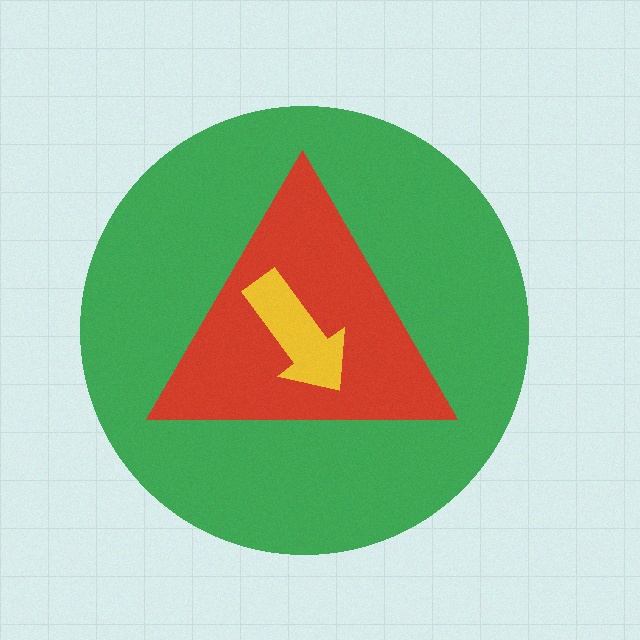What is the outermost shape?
The green circle.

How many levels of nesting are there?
3.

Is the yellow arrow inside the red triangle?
Yes.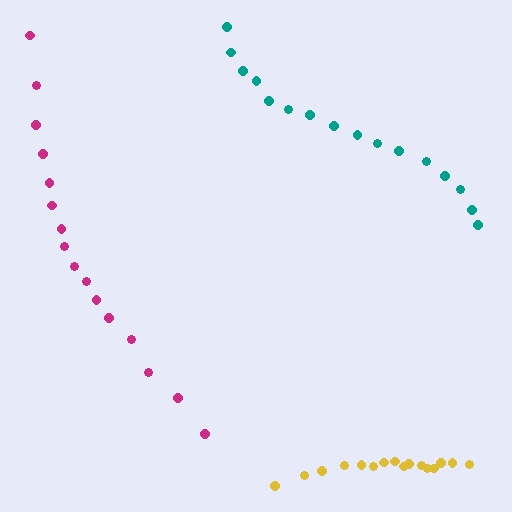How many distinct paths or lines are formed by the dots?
There are 3 distinct paths.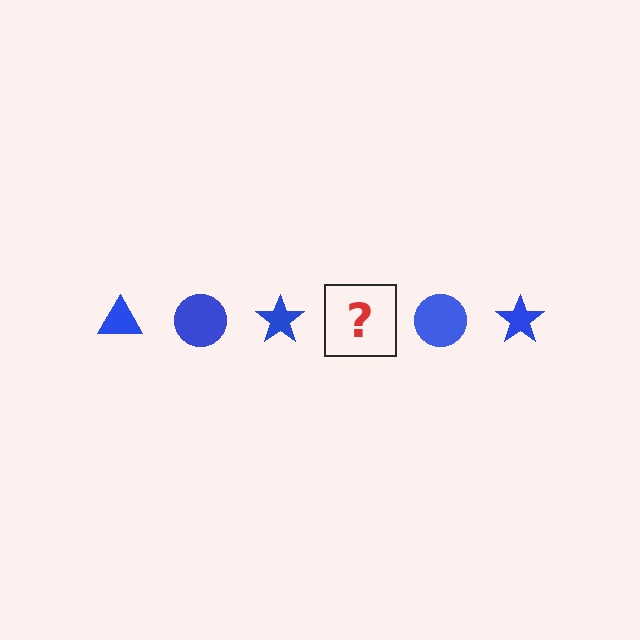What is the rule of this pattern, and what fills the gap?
The rule is that the pattern cycles through triangle, circle, star shapes in blue. The gap should be filled with a blue triangle.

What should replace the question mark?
The question mark should be replaced with a blue triangle.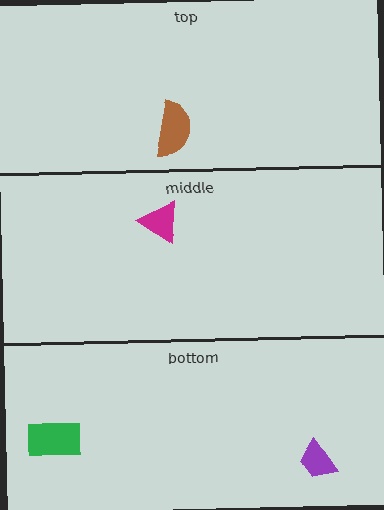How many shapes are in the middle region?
1.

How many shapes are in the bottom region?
2.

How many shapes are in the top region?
1.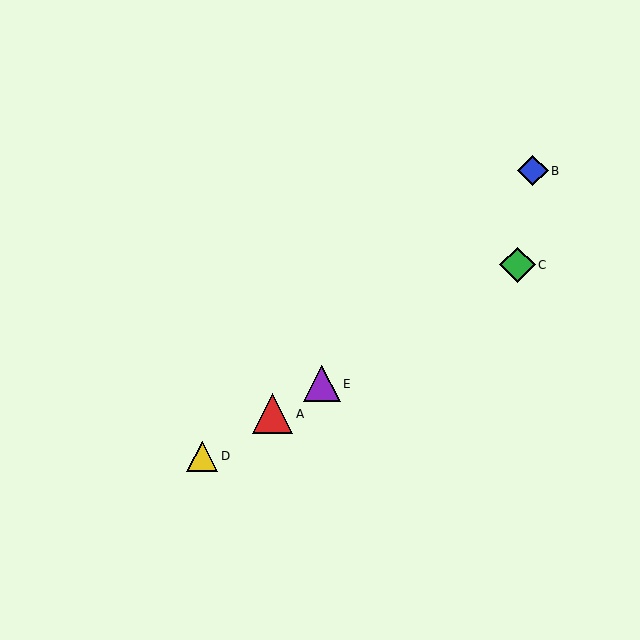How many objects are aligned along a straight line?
4 objects (A, C, D, E) are aligned along a straight line.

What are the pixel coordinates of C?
Object C is at (517, 265).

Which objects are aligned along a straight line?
Objects A, C, D, E are aligned along a straight line.